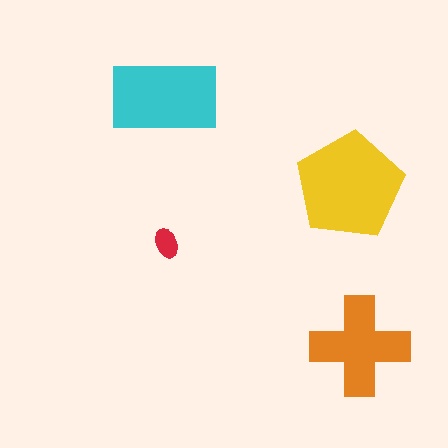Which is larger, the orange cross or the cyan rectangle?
The cyan rectangle.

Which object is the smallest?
The red ellipse.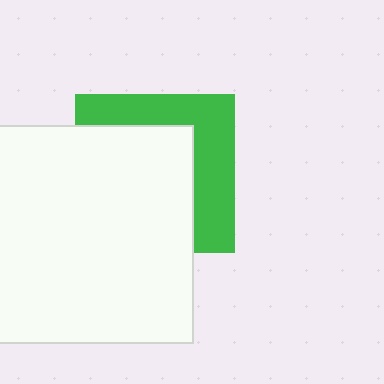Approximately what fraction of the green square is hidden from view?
Roughly 59% of the green square is hidden behind the white square.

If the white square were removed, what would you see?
You would see the complete green square.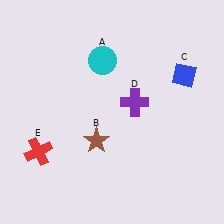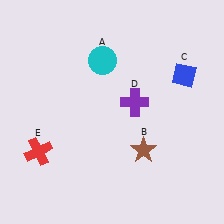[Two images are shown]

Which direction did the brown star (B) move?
The brown star (B) moved right.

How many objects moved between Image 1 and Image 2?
1 object moved between the two images.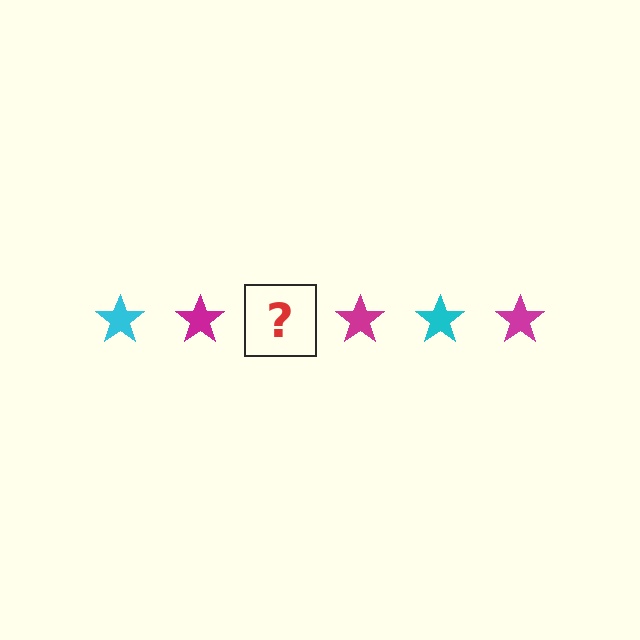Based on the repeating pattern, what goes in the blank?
The blank should be a cyan star.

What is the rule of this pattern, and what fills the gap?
The rule is that the pattern cycles through cyan, magenta stars. The gap should be filled with a cyan star.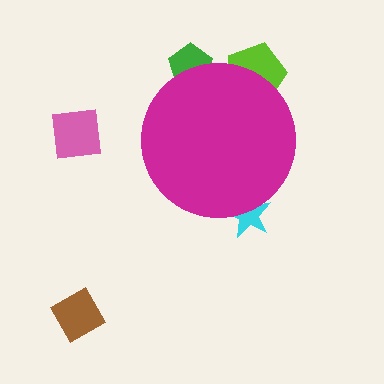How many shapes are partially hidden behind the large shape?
3 shapes are partially hidden.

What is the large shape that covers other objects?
A magenta circle.